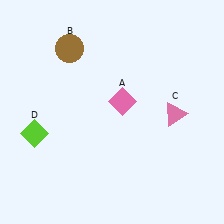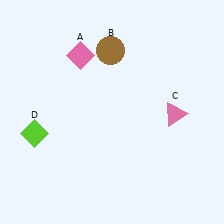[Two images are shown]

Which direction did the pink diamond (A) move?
The pink diamond (A) moved up.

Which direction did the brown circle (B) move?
The brown circle (B) moved right.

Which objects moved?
The objects that moved are: the pink diamond (A), the brown circle (B).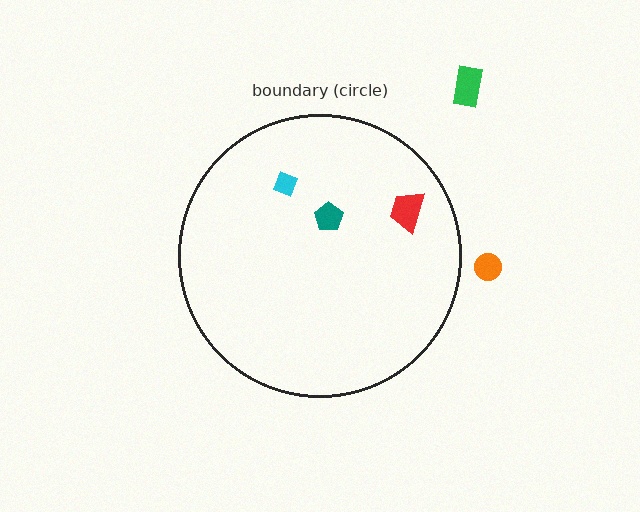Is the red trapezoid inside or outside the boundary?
Inside.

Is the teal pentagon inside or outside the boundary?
Inside.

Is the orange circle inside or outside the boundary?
Outside.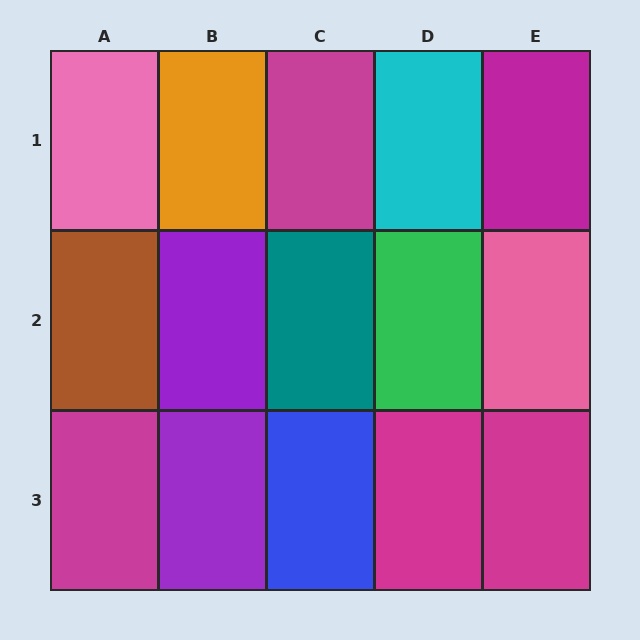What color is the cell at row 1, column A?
Pink.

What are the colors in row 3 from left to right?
Magenta, purple, blue, magenta, magenta.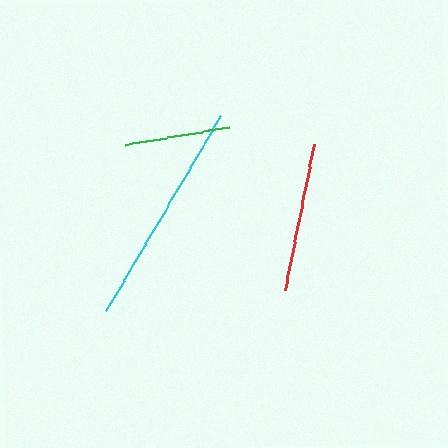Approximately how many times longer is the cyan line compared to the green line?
The cyan line is approximately 2.1 times the length of the green line.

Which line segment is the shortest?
The green line is the shortest at approximately 106 pixels.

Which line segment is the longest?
The cyan line is the longest at approximately 226 pixels.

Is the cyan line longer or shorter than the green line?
The cyan line is longer than the green line.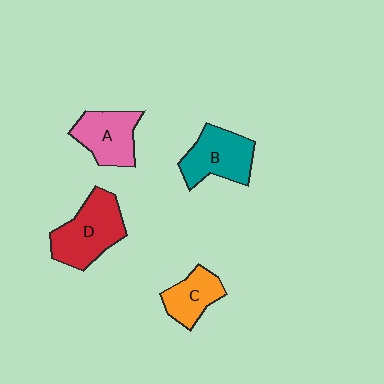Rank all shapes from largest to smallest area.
From largest to smallest: D (red), B (teal), A (pink), C (orange).